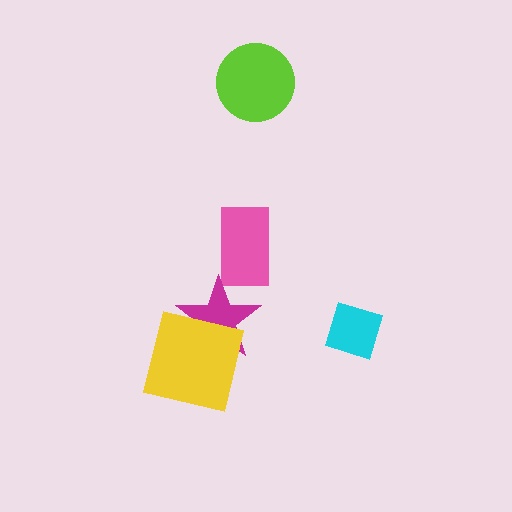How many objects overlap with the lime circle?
0 objects overlap with the lime circle.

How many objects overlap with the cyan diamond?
0 objects overlap with the cyan diamond.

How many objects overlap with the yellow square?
1 object overlaps with the yellow square.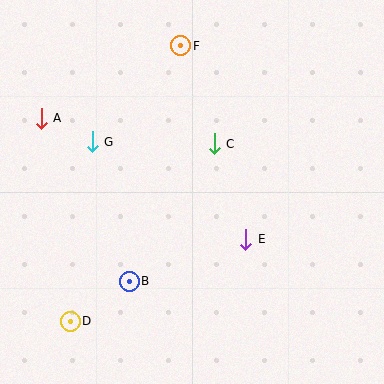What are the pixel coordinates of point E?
Point E is at (246, 239).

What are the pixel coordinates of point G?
Point G is at (92, 142).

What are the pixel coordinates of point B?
Point B is at (129, 281).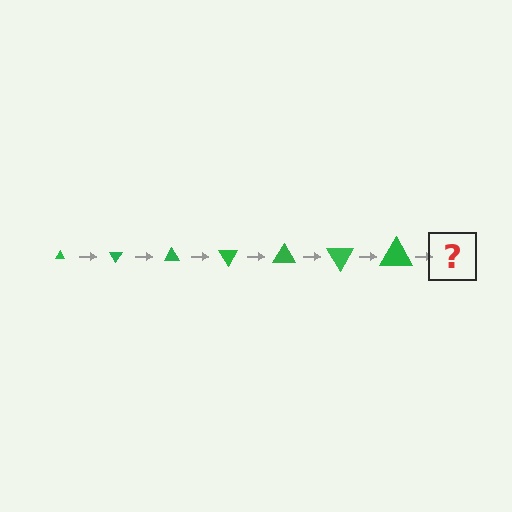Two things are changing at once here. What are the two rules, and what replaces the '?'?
The two rules are that the triangle grows larger each step and it rotates 60 degrees each step. The '?' should be a triangle, larger than the previous one and rotated 420 degrees from the start.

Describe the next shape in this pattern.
It should be a triangle, larger than the previous one and rotated 420 degrees from the start.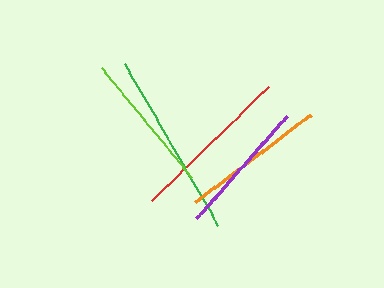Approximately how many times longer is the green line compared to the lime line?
The green line is approximately 1.3 times the length of the lime line.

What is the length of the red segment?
The red segment is approximately 164 pixels long.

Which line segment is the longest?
The green line is the longest at approximately 187 pixels.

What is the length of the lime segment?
The lime segment is approximately 142 pixels long.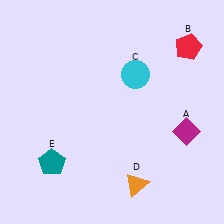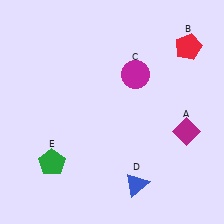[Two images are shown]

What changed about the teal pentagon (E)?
In Image 1, E is teal. In Image 2, it changed to green.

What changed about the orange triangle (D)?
In Image 1, D is orange. In Image 2, it changed to blue.